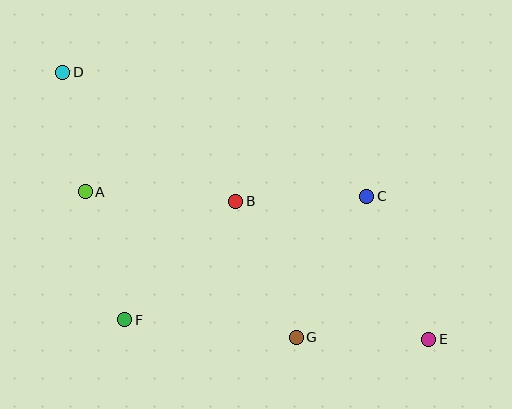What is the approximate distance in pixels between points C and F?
The distance between C and F is approximately 272 pixels.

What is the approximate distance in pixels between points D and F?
The distance between D and F is approximately 255 pixels.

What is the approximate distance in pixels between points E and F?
The distance between E and F is approximately 305 pixels.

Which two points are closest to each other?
Points A and D are closest to each other.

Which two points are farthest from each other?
Points D and E are farthest from each other.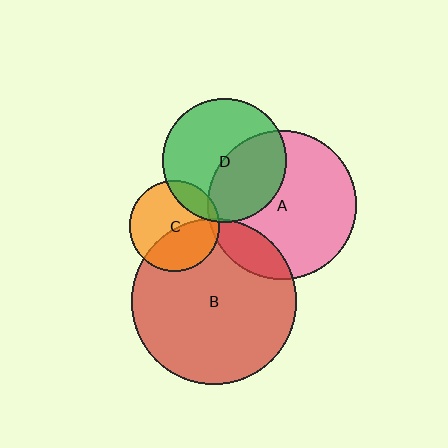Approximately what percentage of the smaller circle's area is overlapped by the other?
Approximately 5%.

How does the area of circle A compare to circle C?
Approximately 2.7 times.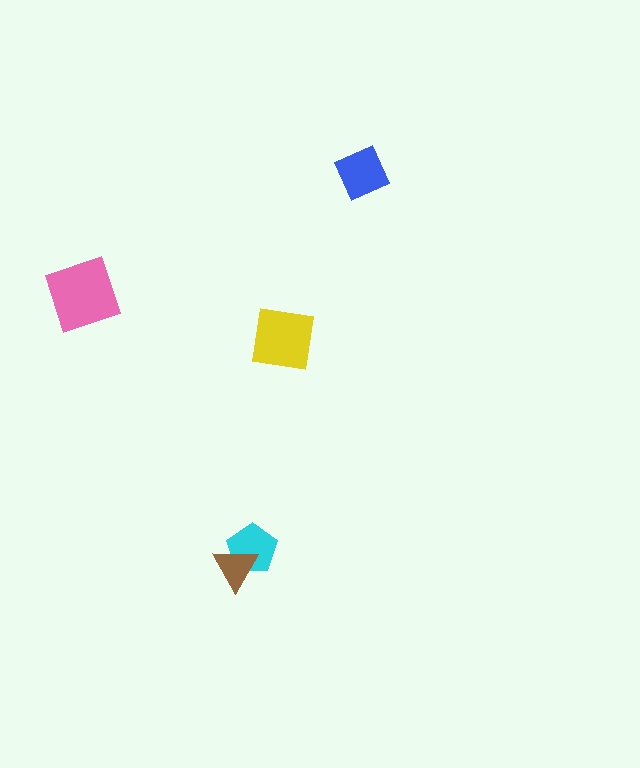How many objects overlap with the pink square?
0 objects overlap with the pink square.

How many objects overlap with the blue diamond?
0 objects overlap with the blue diamond.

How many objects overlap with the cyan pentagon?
1 object overlaps with the cyan pentagon.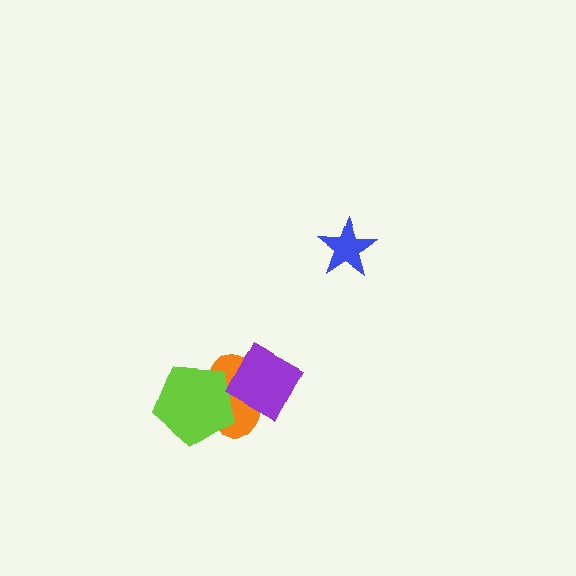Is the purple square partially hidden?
No, no other shape covers it.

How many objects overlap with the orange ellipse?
2 objects overlap with the orange ellipse.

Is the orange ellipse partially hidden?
Yes, it is partially covered by another shape.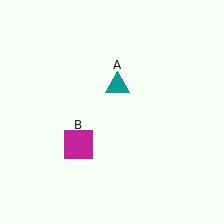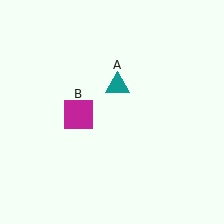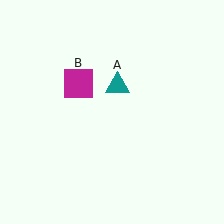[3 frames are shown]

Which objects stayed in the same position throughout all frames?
Teal triangle (object A) remained stationary.